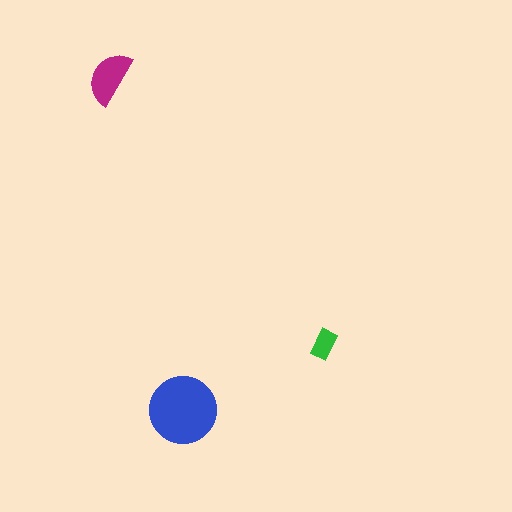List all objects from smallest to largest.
The green rectangle, the magenta semicircle, the blue circle.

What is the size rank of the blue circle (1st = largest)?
1st.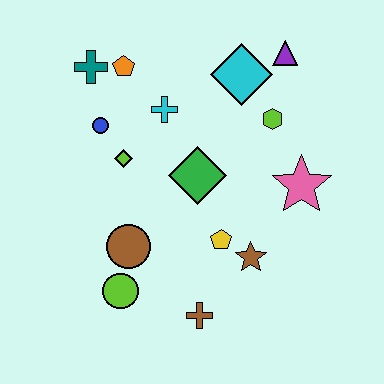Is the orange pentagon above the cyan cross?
Yes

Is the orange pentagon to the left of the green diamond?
Yes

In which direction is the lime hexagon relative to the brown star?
The lime hexagon is above the brown star.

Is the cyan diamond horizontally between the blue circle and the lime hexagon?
Yes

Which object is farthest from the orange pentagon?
The brown cross is farthest from the orange pentagon.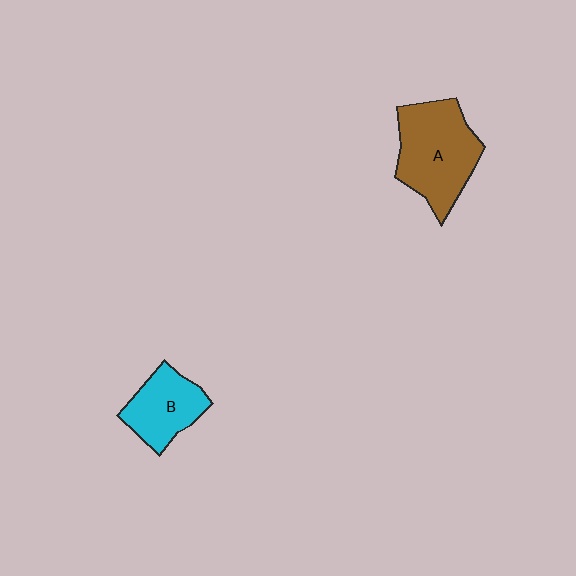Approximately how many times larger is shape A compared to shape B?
Approximately 1.5 times.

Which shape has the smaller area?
Shape B (cyan).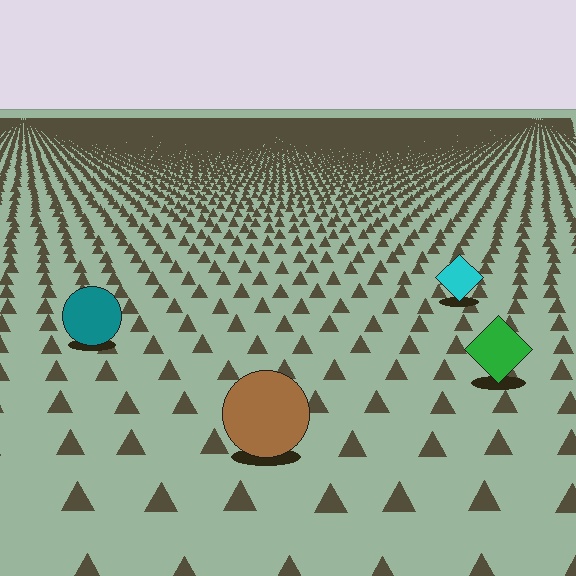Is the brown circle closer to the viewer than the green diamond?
Yes. The brown circle is closer — you can tell from the texture gradient: the ground texture is coarser near it.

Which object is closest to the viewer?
The brown circle is closest. The texture marks near it are larger and more spread out.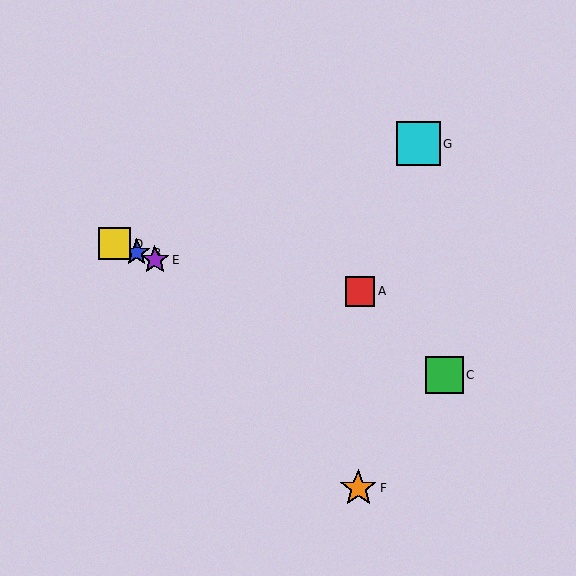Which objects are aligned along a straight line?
Objects B, C, D, E are aligned along a straight line.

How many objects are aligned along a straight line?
4 objects (B, C, D, E) are aligned along a straight line.